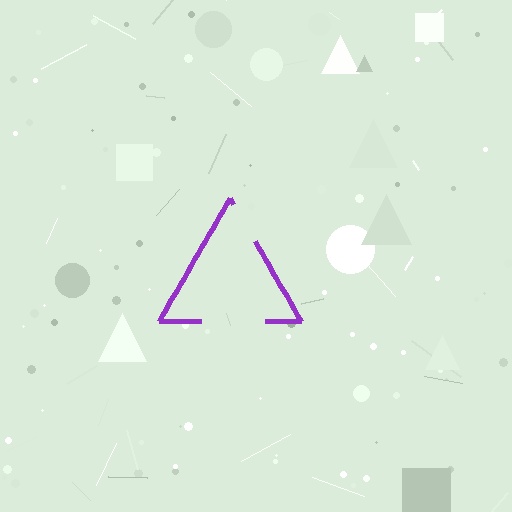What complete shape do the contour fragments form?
The contour fragments form a triangle.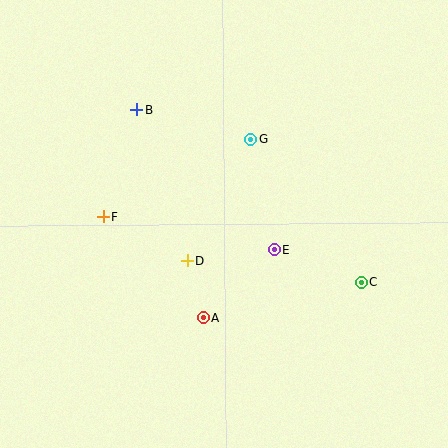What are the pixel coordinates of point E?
Point E is at (274, 249).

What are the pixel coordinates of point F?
Point F is at (103, 217).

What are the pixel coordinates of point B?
Point B is at (137, 109).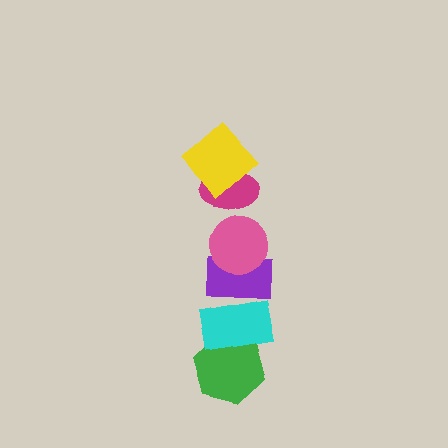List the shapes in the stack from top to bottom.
From top to bottom: the yellow diamond, the magenta ellipse, the pink circle, the purple rectangle, the cyan rectangle, the green hexagon.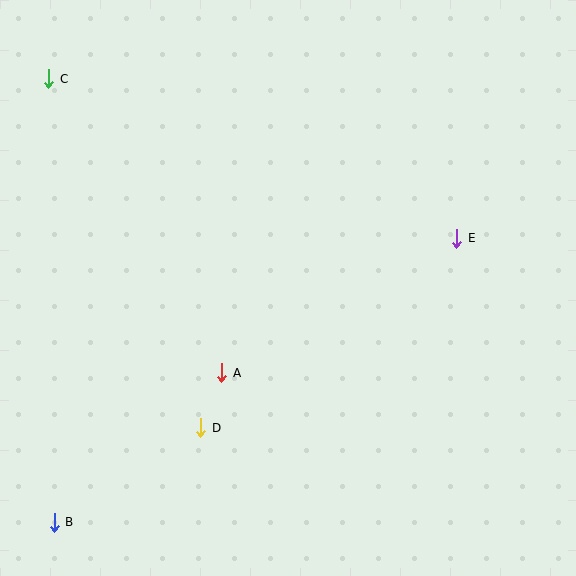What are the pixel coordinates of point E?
Point E is at (457, 238).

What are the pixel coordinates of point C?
Point C is at (49, 79).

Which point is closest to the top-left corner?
Point C is closest to the top-left corner.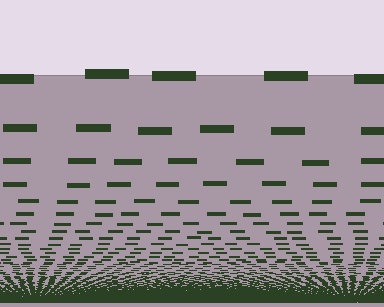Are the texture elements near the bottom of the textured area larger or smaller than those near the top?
Smaller. The gradient is inverted — elements near the bottom are smaller and denser.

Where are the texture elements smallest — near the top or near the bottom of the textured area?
Near the bottom.